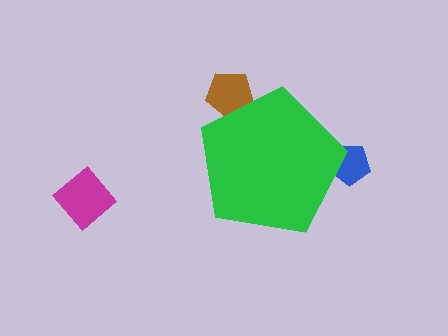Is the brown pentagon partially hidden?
Yes, the brown pentagon is partially hidden behind the green pentagon.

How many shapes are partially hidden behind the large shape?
2 shapes are partially hidden.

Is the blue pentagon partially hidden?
Yes, the blue pentagon is partially hidden behind the green pentagon.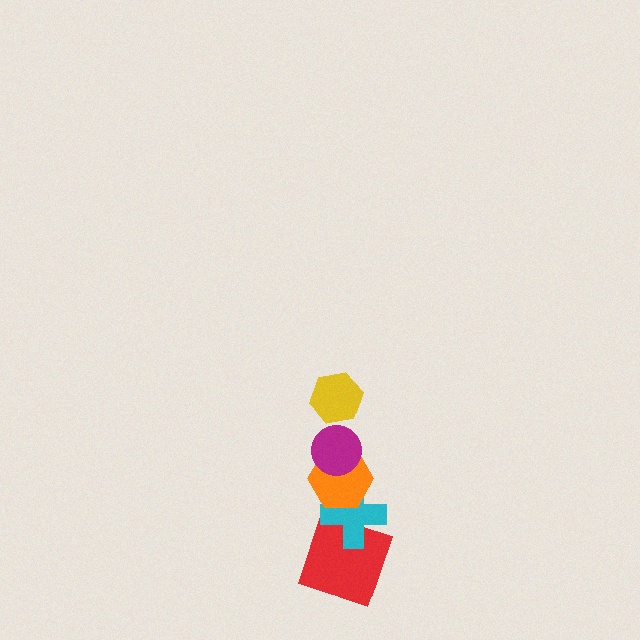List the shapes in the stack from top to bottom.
From top to bottom: the yellow hexagon, the magenta circle, the orange hexagon, the cyan cross, the red square.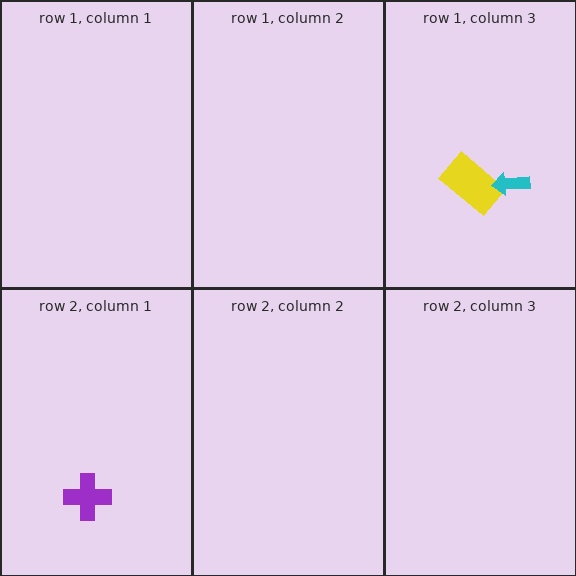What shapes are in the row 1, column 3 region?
The yellow rectangle, the cyan arrow.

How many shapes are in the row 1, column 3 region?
2.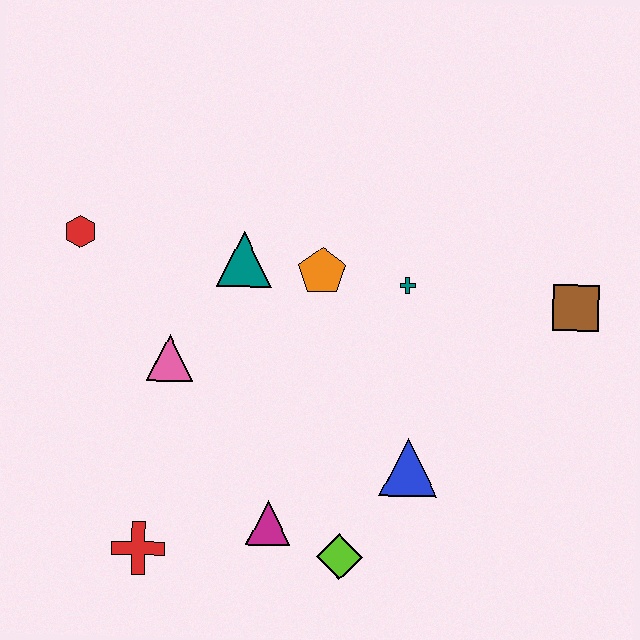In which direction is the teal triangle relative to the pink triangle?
The teal triangle is above the pink triangle.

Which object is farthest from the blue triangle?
The red hexagon is farthest from the blue triangle.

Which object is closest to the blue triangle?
The lime diamond is closest to the blue triangle.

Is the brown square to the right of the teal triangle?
Yes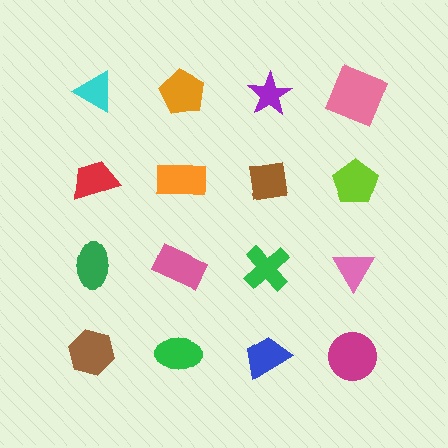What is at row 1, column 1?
A cyan triangle.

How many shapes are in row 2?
4 shapes.